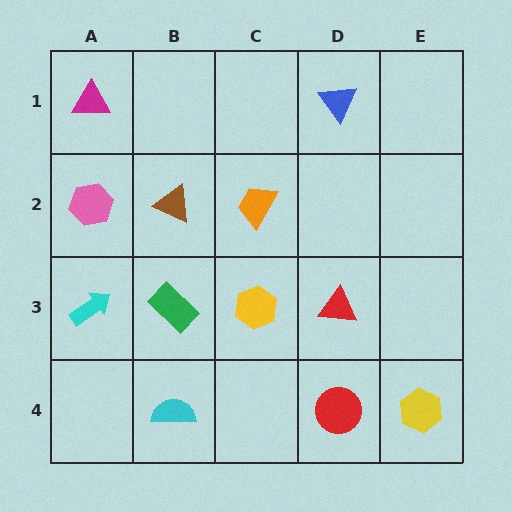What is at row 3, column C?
A yellow hexagon.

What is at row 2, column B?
A brown triangle.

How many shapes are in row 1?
2 shapes.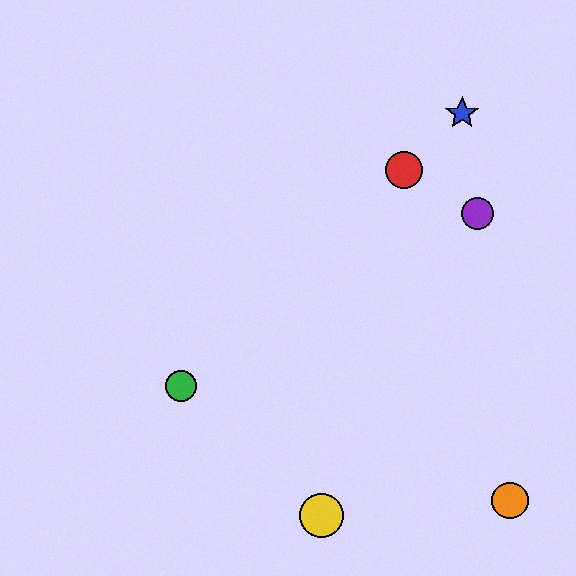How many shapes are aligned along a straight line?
3 shapes (the red circle, the blue star, the green circle) are aligned along a straight line.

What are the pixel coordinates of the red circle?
The red circle is at (404, 170).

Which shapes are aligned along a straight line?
The red circle, the blue star, the green circle are aligned along a straight line.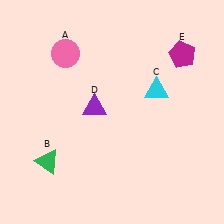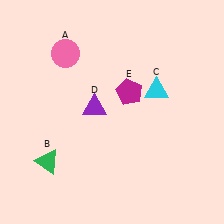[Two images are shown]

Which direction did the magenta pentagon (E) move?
The magenta pentagon (E) moved left.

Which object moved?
The magenta pentagon (E) moved left.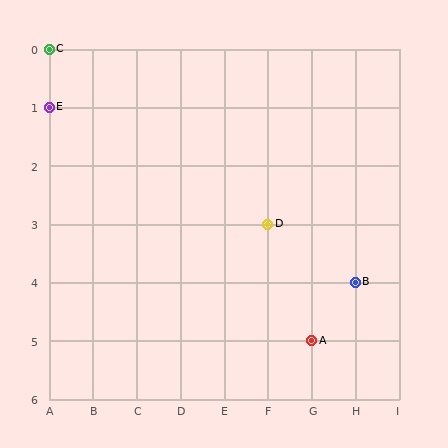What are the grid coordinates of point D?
Point D is at grid coordinates (F, 3).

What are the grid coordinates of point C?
Point C is at grid coordinates (A, 0).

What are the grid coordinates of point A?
Point A is at grid coordinates (G, 5).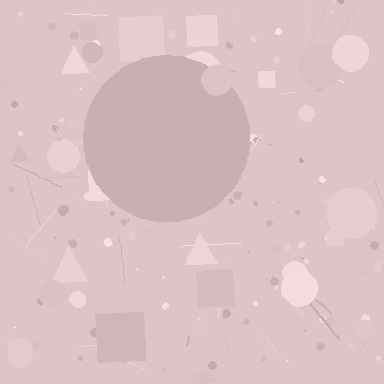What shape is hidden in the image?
A circle is hidden in the image.